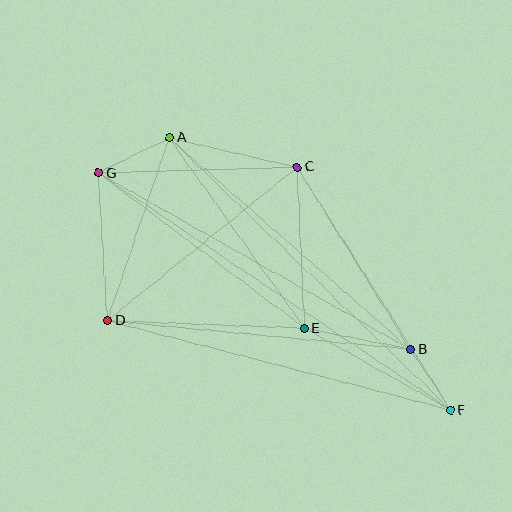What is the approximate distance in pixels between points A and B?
The distance between A and B is approximately 321 pixels.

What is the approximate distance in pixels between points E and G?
The distance between E and G is approximately 258 pixels.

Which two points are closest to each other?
Points B and F are closest to each other.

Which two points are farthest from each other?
Points F and G are farthest from each other.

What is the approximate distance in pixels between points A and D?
The distance between A and D is approximately 193 pixels.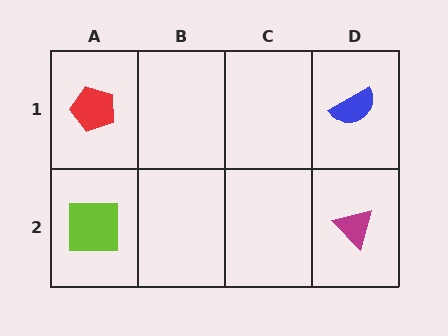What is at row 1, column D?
A blue semicircle.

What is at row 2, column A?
A lime square.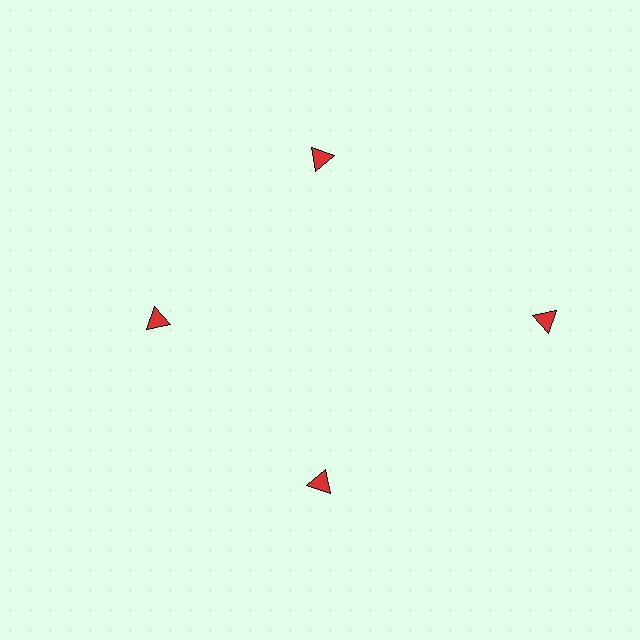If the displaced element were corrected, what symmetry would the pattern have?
It would have 4-fold rotational symmetry — the pattern would map onto itself every 90 degrees.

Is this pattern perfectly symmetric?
No. The 4 red triangles are arranged in a ring, but one element near the 3 o'clock position is pushed outward from the center, breaking the 4-fold rotational symmetry.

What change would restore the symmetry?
The symmetry would be restored by moving it inward, back onto the ring so that all 4 triangles sit at equal angles and equal distance from the center.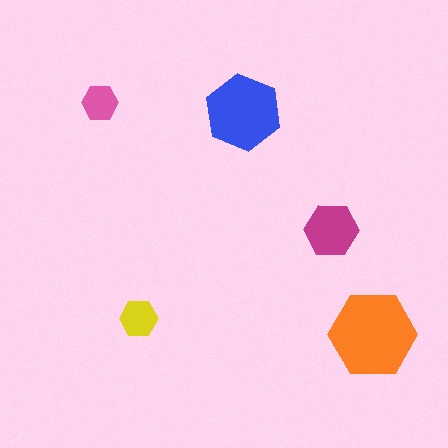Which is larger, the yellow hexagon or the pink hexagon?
The yellow one.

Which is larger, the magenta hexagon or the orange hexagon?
The orange one.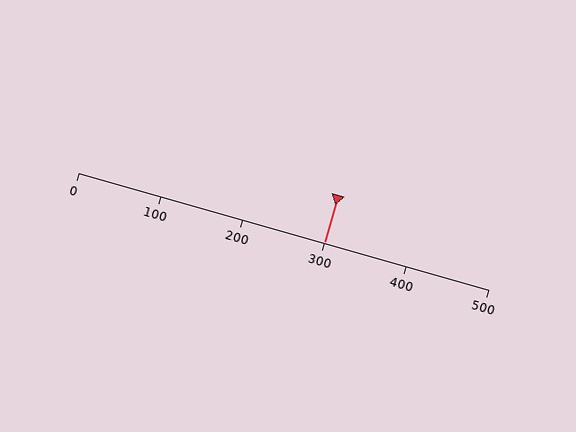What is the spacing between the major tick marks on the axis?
The major ticks are spaced 100 apart.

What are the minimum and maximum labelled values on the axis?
The axis runs from 0 to 500.